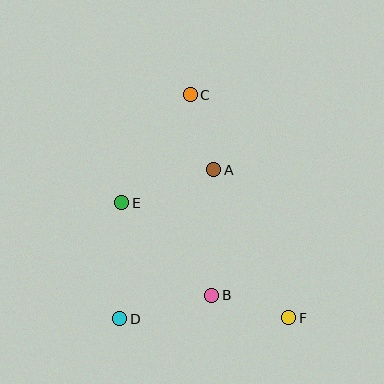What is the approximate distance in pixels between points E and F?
The distance between E and F is approximately 203 pixels.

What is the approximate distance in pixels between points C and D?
The distance between C and D is approximately 235 pixels.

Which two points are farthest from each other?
Points C and F are farthest from each other.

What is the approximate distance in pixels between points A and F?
The distance between A and F is approximately 166 pixels.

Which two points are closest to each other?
Points A and C are closest to each other.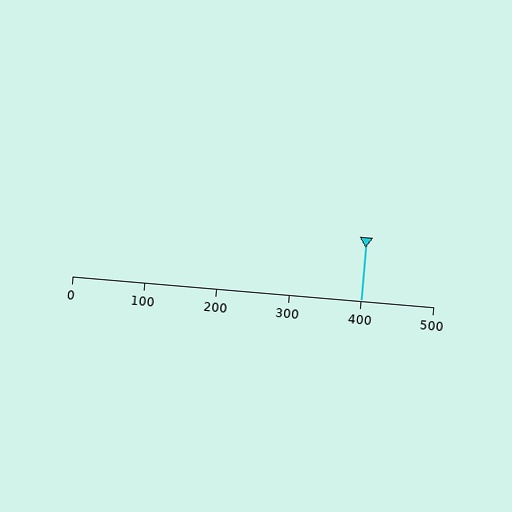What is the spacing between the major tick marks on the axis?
The major ticks are spaced 100 apart.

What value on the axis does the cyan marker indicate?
The marker indicates approximately 400.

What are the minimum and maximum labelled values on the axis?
The axis runs from 0 to 500.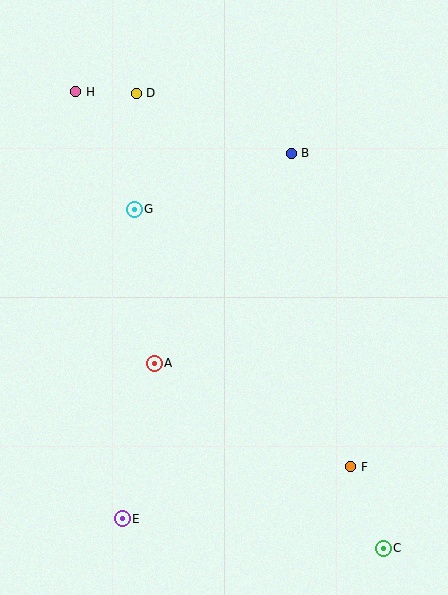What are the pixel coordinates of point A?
Point A is at (154, 363).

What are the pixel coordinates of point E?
Point E is at (122, 519).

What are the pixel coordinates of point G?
Point G is at (134, 209).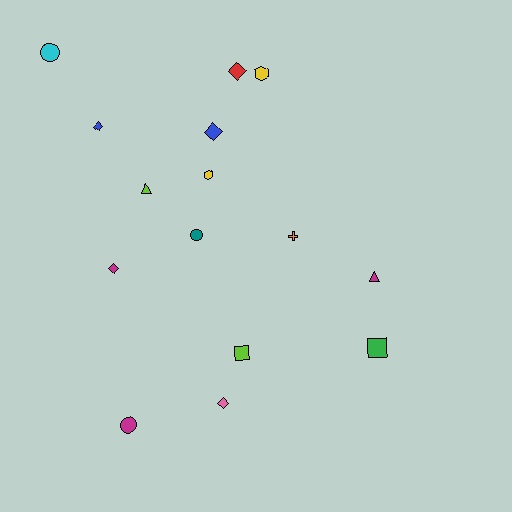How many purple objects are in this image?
There are no purple objects.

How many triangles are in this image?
There are 2 triangles.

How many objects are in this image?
There are 15 objects.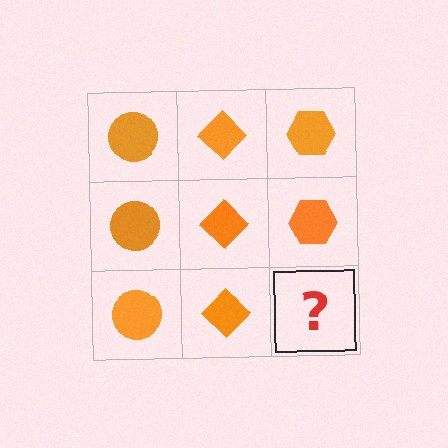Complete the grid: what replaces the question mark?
The question mark should be replaced with an orange hexagon.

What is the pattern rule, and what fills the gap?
The rule is that each column has a consistent shape. The gap should be filled with an orange hexagon.